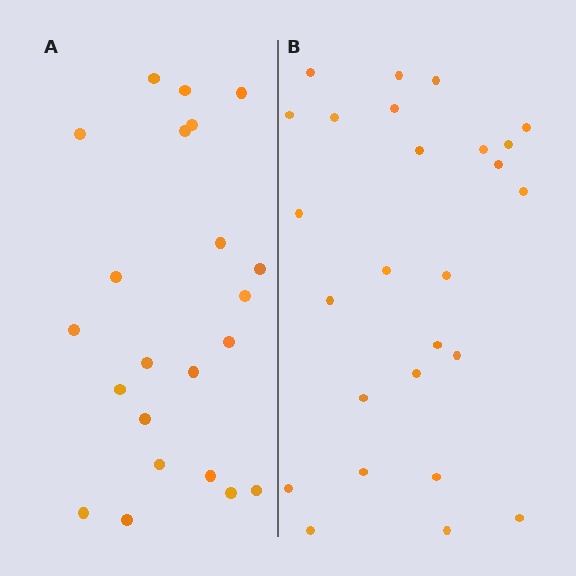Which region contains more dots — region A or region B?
Region B (the right region) has more dots.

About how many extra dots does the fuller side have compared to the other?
Region B has about 4 more dots than region A.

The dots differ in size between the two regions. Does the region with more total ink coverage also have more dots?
No. Region A has more total ink coverage because its dots are larger, but region B actually contains more individual dots. Total area can be misleading — the number of items is what matters here.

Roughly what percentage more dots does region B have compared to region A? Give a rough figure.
About 20% more.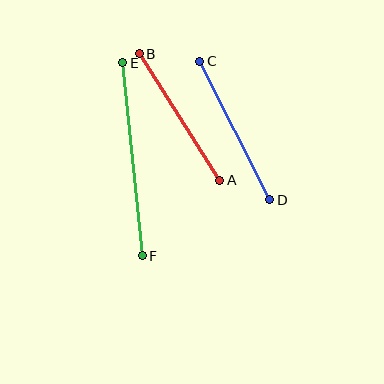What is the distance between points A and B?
The distance is approximately 150 pixels.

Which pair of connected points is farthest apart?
Points E and F are farthest apart.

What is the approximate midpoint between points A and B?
The midpoint is at approximately (180, 117) pixels.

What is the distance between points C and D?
The distance is approximately 155 pixels.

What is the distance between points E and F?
The distance is approximately 194 pixels.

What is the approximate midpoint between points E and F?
The midpoint is at approximately (133, 159) pixels.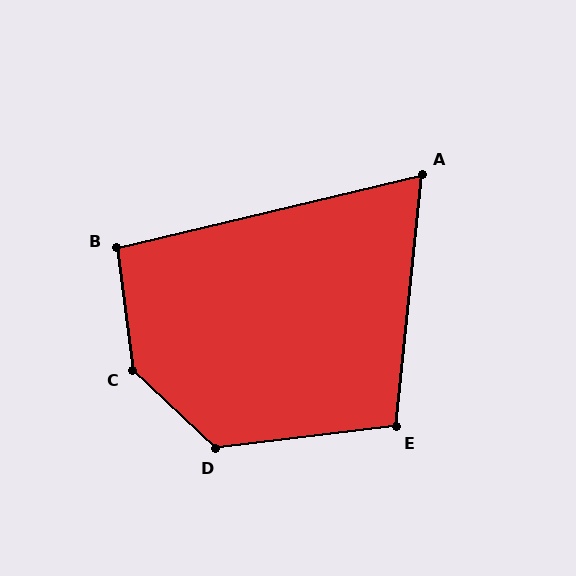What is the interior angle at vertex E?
Approximately 103 degrees (obtuse).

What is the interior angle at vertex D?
Approximately 130 degrees (obtuse).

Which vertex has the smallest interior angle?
A, at approximately 71 degrees.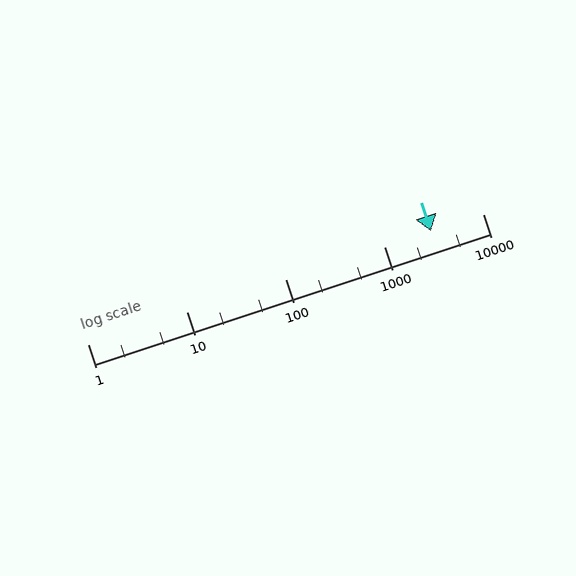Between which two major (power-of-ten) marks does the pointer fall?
The pointer is between 1000 and 10000.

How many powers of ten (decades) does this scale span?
The scale spans 4 decades, from 1 to 10000.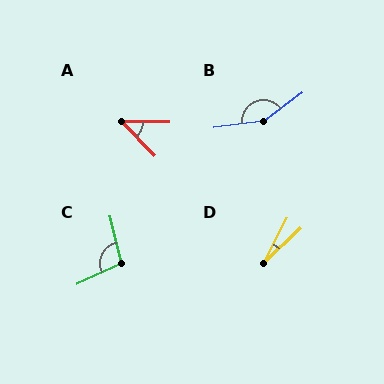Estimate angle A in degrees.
Approximately 46 degrees.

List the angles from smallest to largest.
D (19°), A (46°), C (100°), B (151°).